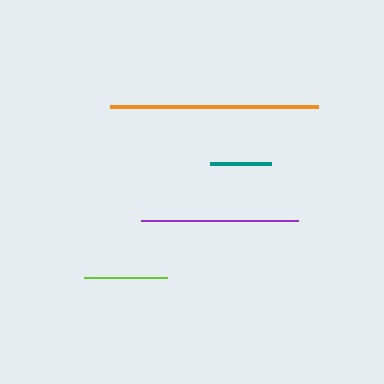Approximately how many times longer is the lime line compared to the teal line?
The lime line is approximately 1.3 times the length of the teal line.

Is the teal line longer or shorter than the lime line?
The lime line is longer than the teal line.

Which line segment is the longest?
The orange line is the longest at approximately 208 pixels.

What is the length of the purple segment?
The purple segment is approximately 157 pixels long.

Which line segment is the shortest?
The teal line is the shortest at approximately 61 pixels.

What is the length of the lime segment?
The lime segment is approximately 82 pixels long.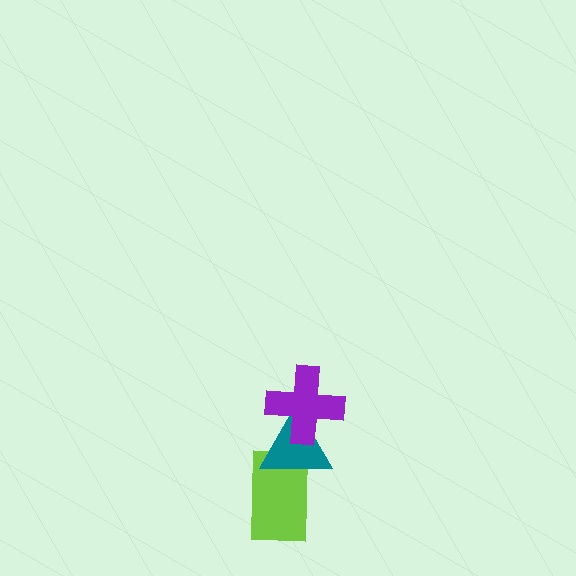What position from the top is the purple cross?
The purple cross is 1st from the top.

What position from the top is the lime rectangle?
The lime rectangle is 3rd from the top.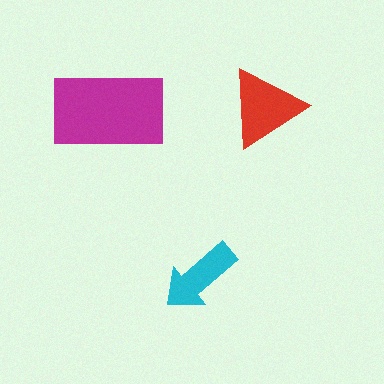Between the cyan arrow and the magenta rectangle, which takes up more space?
The magenta rectangle.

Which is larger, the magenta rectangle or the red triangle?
The magenta rectangle.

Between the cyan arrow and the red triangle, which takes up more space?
The red triangle.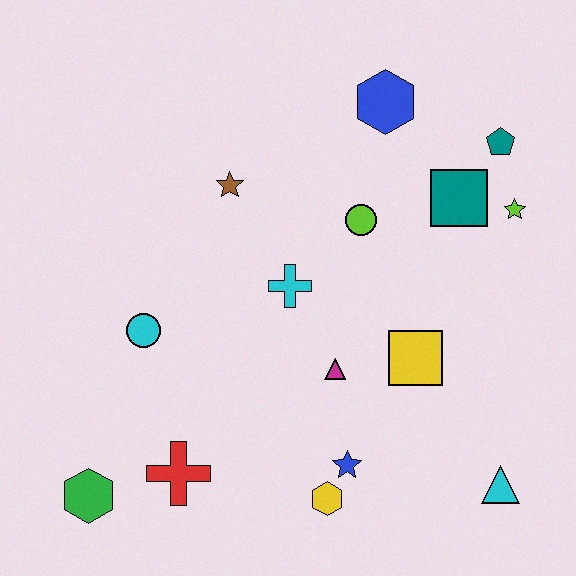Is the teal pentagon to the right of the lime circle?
Yes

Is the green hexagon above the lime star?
No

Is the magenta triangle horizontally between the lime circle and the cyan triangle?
No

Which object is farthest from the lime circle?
The green hexagon is farthest from the lime circle.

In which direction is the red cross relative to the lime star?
The red cross is to the left of the lime star.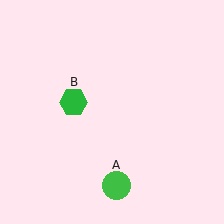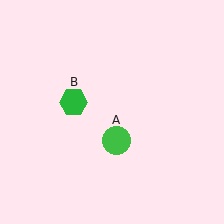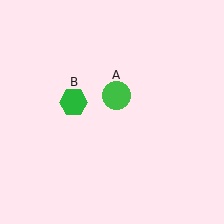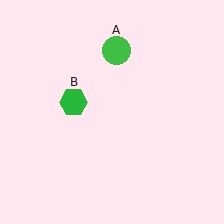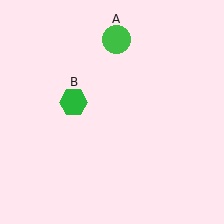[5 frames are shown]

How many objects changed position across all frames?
1 object changed position: green circle (object A).